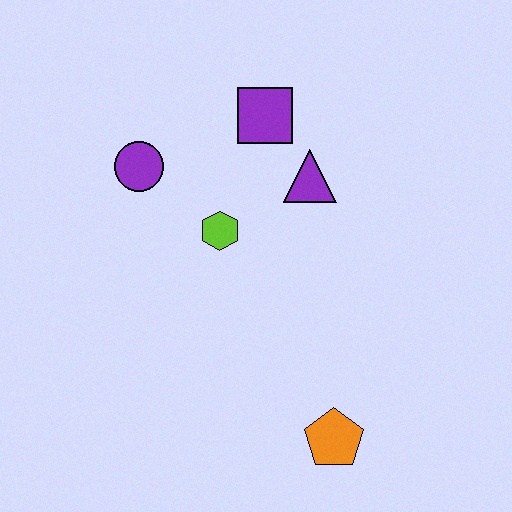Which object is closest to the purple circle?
The lime hexagon is closest to the purple circle.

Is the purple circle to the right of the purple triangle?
No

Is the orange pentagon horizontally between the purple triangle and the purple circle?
No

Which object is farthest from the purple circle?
The orange pentagon is farthest from the purple circle.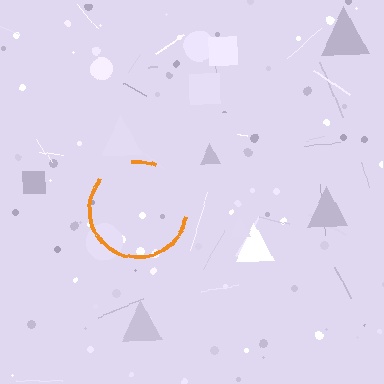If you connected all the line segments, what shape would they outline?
They would outline a circle.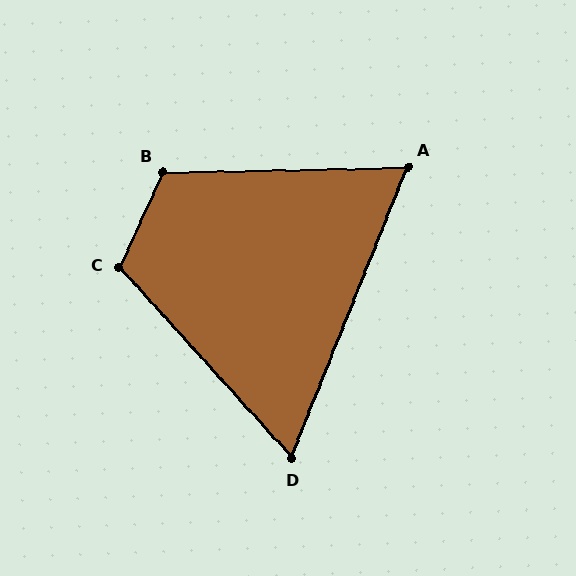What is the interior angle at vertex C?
Approximately 113 degrees (obtuse).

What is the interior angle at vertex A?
Approximately 67 degrees (acute).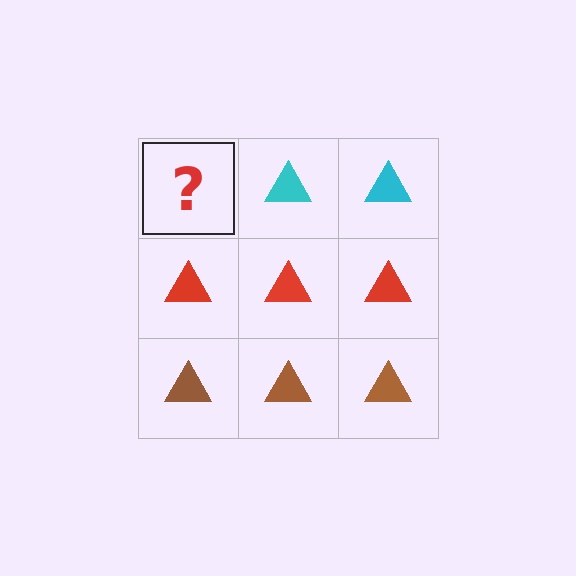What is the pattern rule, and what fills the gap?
The rule is that each row has a consistent color. The gap should be filled with a cyan triangle.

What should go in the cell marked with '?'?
The missing cell should contain a cyan triangle.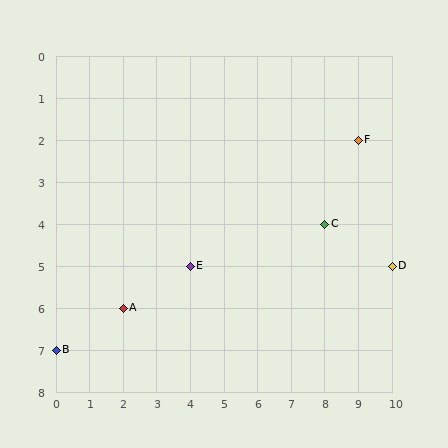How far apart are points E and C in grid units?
Points E and C are 4 columns and 1 row apart (about 4.1 grid units diagonally).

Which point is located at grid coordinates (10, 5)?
Point D is at (10, 5).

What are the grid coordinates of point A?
Point A is at grid coordinates (2, 6).